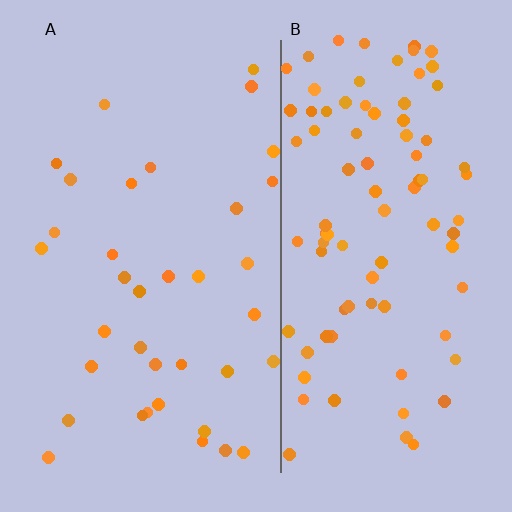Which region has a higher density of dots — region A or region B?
B (the right).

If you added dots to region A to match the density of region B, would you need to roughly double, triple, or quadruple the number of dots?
Approximately double.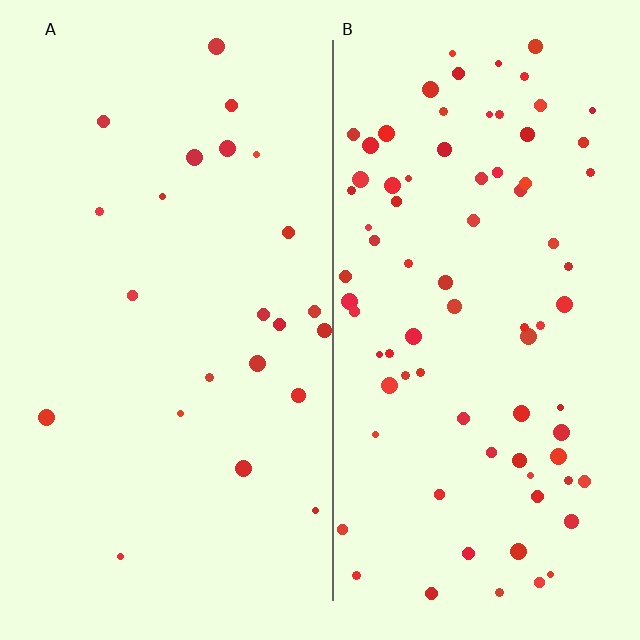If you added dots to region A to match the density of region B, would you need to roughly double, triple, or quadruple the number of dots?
Approximately triple.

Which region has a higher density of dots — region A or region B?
B (the right).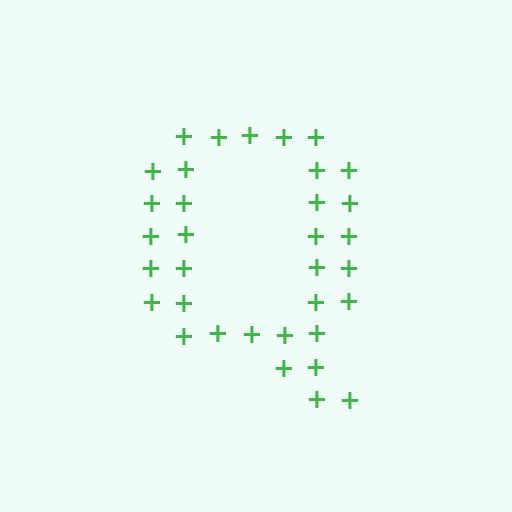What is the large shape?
The large shape is the letter Q.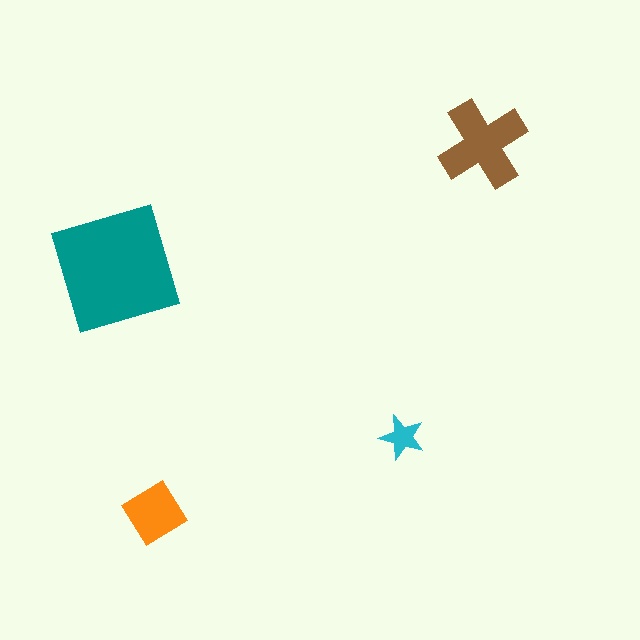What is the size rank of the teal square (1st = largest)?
1st.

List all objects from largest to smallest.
The teal square, the brown cross, the orange diamond, the cyan star.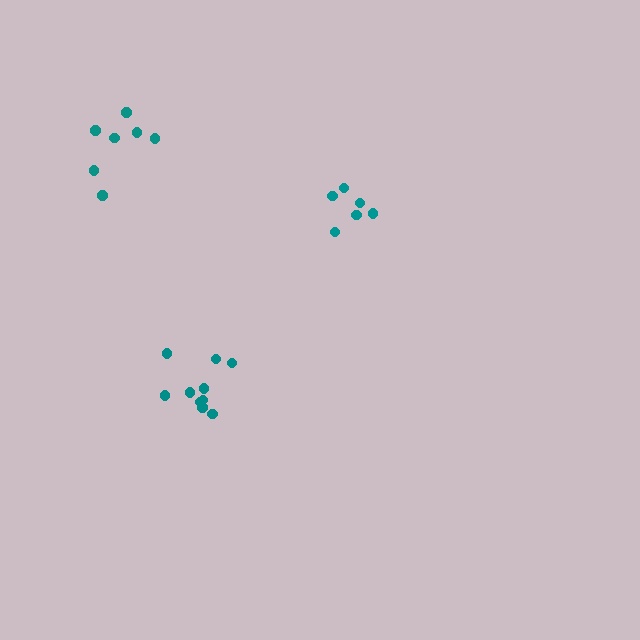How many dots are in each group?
Group 1: 6 dots, Group 2: 10 dots, Group 3: 7 dots (23 total).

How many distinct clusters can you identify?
There are 3 distinct clusters.